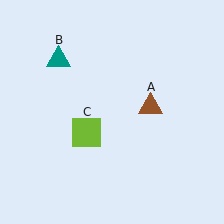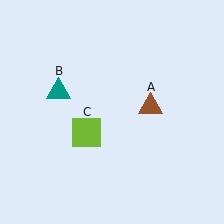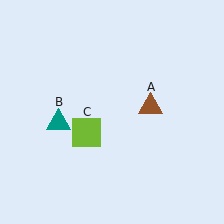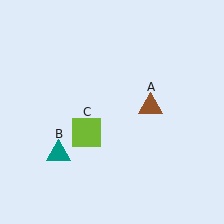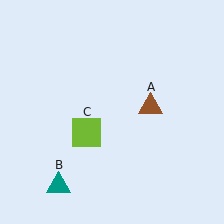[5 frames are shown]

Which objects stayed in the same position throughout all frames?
Brown triangle (object A) and lime square (object C) remained stationary.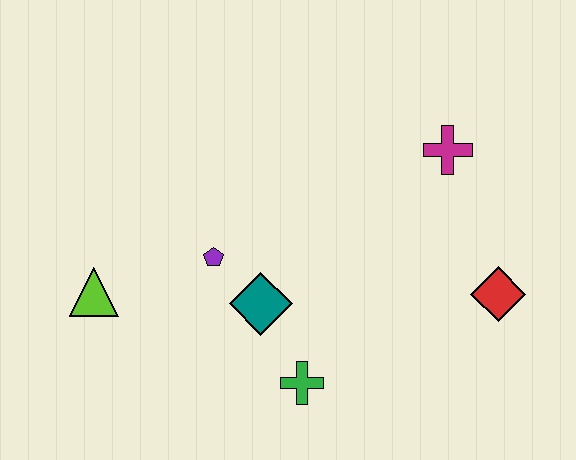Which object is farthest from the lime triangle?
The red diamond is farthest from the lime triangle.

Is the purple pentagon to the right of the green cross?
No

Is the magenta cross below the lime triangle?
No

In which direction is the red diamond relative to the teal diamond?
The red diamond is to the right of the teal diamond.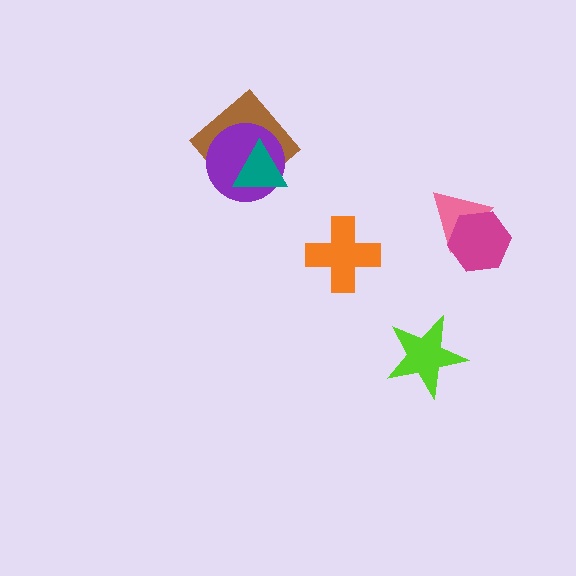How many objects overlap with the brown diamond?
2 objects overlap with the brown diamond.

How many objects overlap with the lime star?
0 objects overlap with the lime star.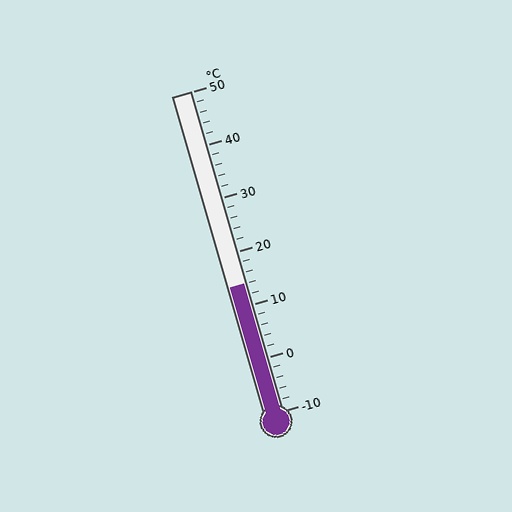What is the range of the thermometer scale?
The thermometer scale ranges from -10°C to 50°C.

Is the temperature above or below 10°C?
The temperature is above 10°C.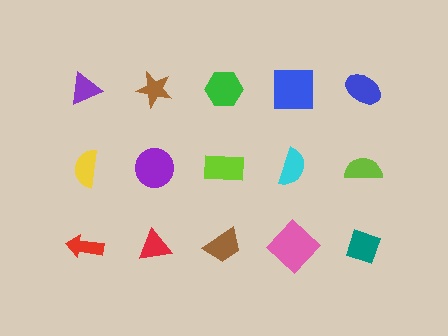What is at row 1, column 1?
A purple triangle.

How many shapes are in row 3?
5 shapes.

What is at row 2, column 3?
A lime rectangle.